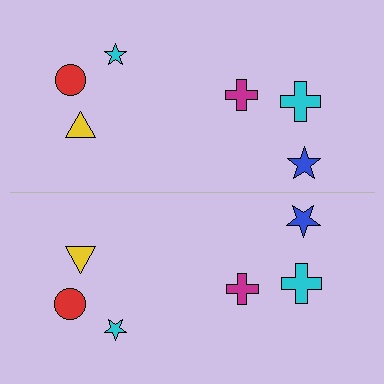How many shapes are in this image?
There are 12 shapes in this image.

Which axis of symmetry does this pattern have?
The pattern has a horizontal axis of symmetry running through the center of the image.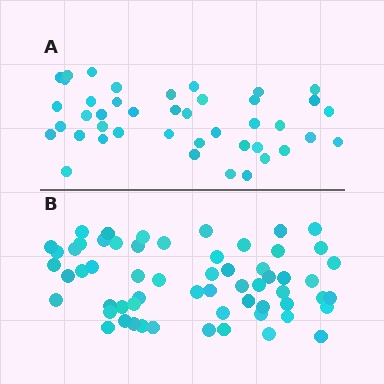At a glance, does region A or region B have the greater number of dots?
Region B (the bottom region) has more dots.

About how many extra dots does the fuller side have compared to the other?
Region B has approximately 20 more dots than region A.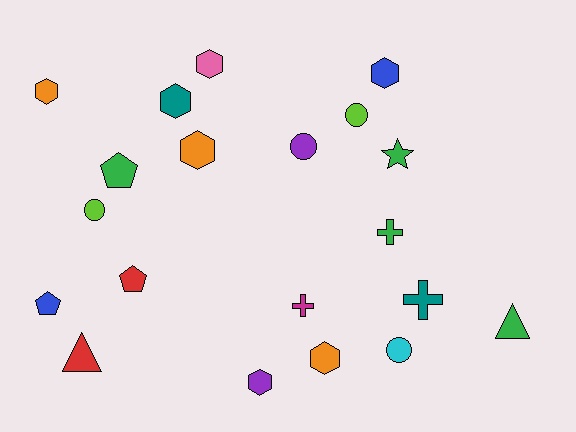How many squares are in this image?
There are no squares.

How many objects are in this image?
There are 20 objects.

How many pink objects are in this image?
There is 1 pink object.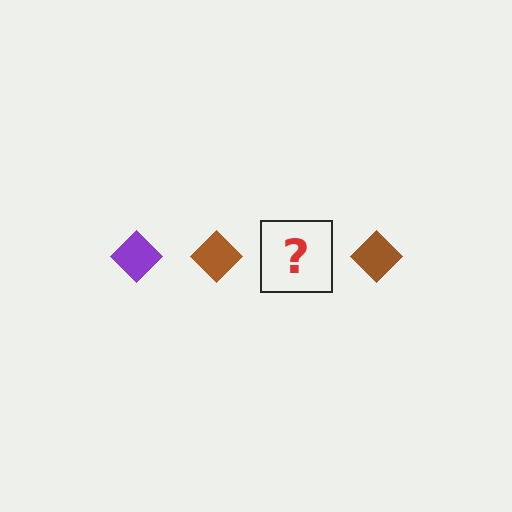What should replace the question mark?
The question mark should be replaced with a purple diamond.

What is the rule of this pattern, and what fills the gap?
The rule is that the pattern cycles through purple, brown diamonds. The gap should be filled with a purple diamond.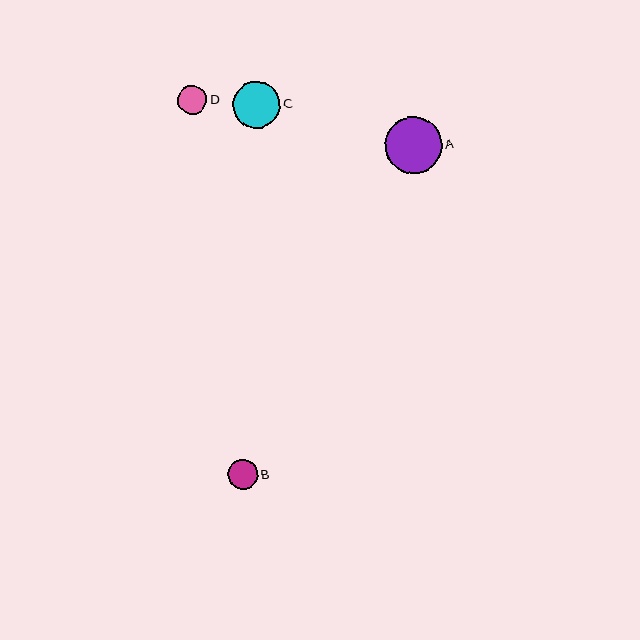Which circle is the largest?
Circle A is the largest with a size of approximately 57 pixels.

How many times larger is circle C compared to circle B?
Circle C is approximately 1.6 times the size of circle B.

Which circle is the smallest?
Circle D is the smallest with a size of approximately 30 pixels.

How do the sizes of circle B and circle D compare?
Circle B and circle D are approximately the same size.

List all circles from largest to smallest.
From largest to smallest: A, C, B, D.